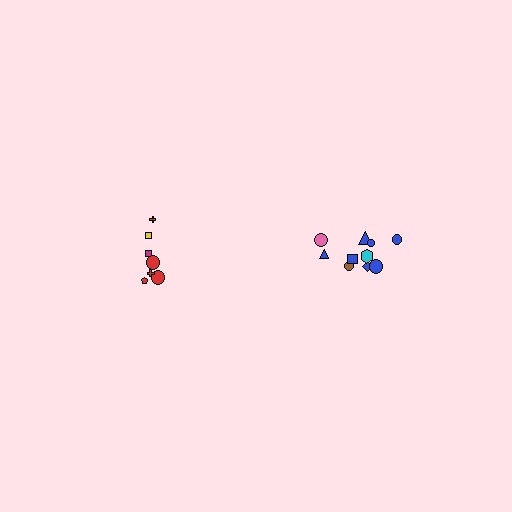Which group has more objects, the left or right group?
The right group.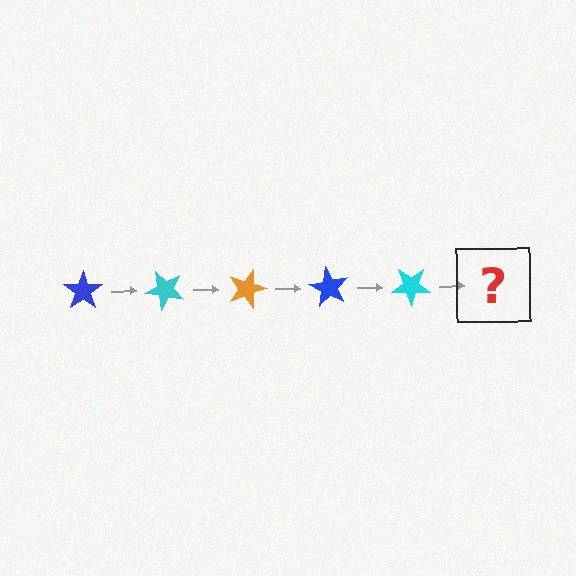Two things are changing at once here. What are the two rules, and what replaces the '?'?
The two rules are that it rotates 45 degrees each step and the color cycles through blue, cyan, and orange. The '?' should be an orange star, rotated 225 degrees from the start.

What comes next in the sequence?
The next element should be an orange star, rotated 225 degrees from the start.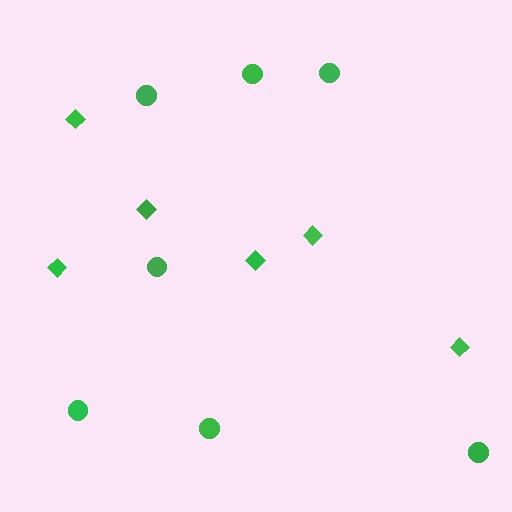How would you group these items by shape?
There are 2 groups: one group of circles (7) and one group of diamonds (6).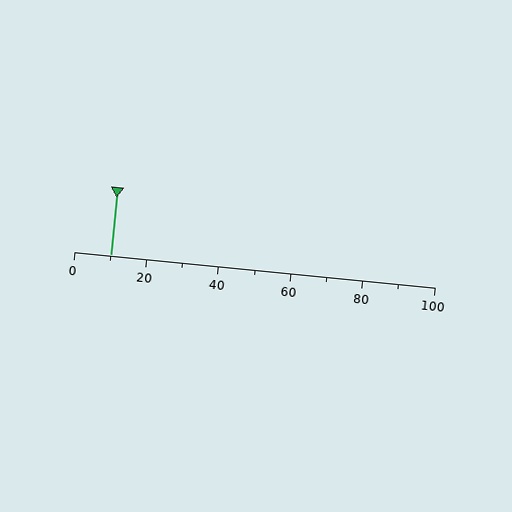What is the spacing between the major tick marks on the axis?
The major ticks are spaced 20 apart.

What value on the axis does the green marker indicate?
The marker indicates approximately 10.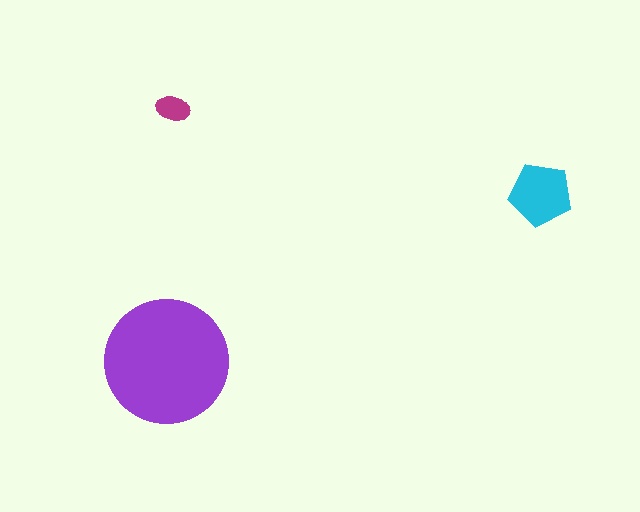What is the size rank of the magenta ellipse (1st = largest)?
3rd.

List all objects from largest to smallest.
The purple circle, the cyan pentagon, the magenta ellipse.